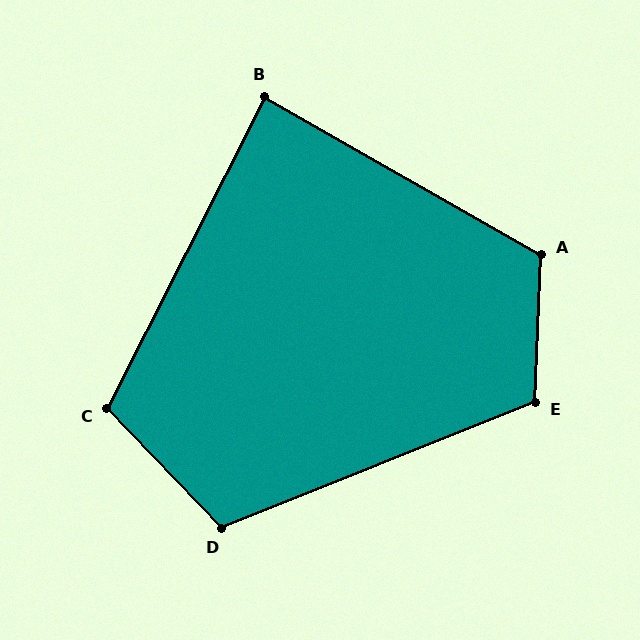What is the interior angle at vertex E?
Approximately 114 degrees (obtuse).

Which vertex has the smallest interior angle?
B, at approximately 87 degrees.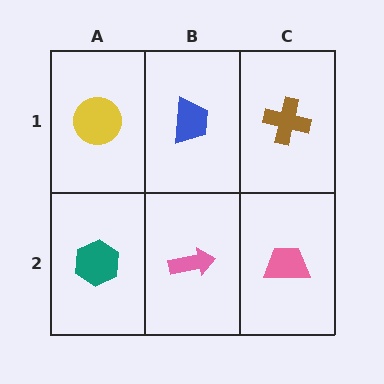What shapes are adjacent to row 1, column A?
A teal hexagon (row 2, column A), a blue trapezoid (row 1, column B).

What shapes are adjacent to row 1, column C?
A pink trapezoid (row 2, column C), a blue trapezoid (row 1, column B).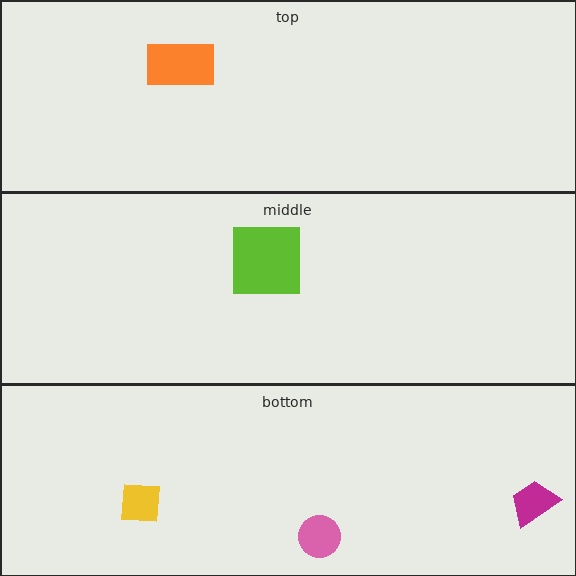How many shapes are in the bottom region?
3.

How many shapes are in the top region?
1.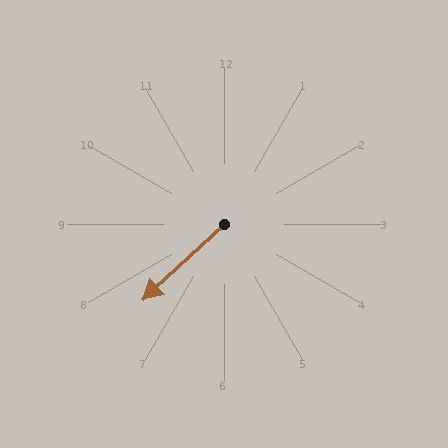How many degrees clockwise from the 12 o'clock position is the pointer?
Approximately 227 degrees.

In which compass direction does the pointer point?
Southwest.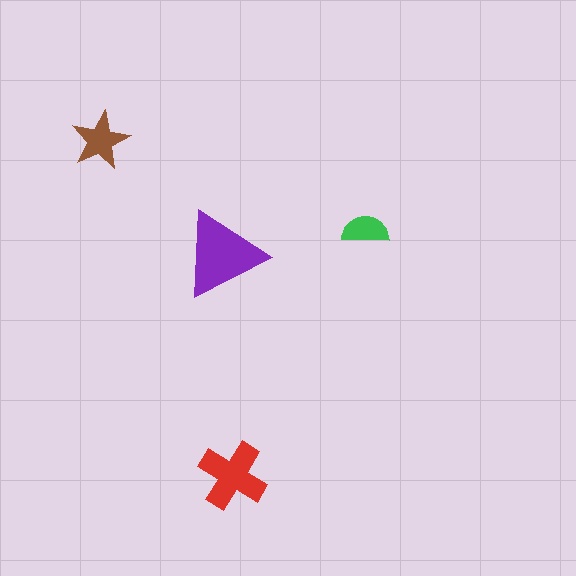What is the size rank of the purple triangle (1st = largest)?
1st.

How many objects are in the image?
There are 4 objects in the image.